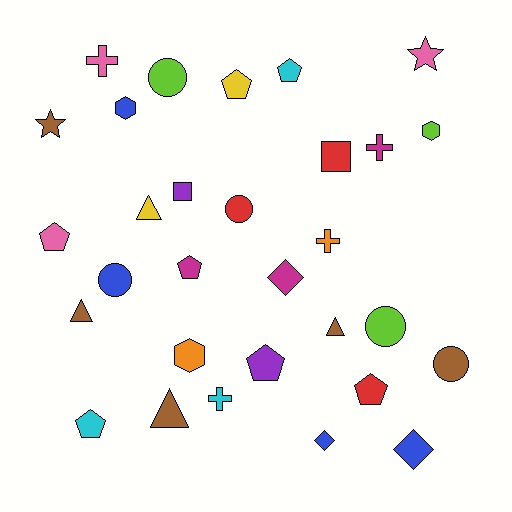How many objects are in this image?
There are 30 objects.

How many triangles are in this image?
There are 4 triangles.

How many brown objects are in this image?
There are 5 brown objects.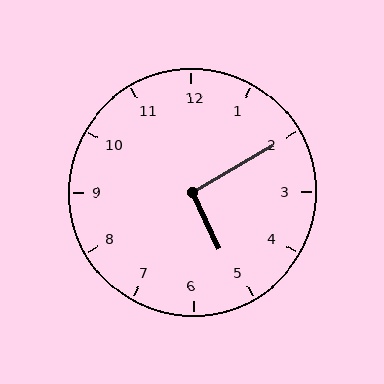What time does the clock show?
5:10.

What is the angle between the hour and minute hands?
Approximately 95 degrees.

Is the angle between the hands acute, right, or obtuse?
It is right.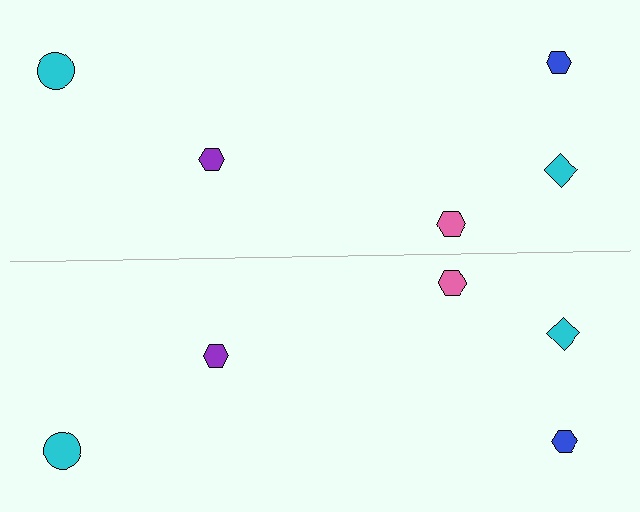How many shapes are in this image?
There are 10 shapes in this image.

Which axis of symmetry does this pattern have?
The pattern has a horizontal axis of symmetry running through the center of the image.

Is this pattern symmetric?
Yes, this pattern has bilateral (reflection) symmetry.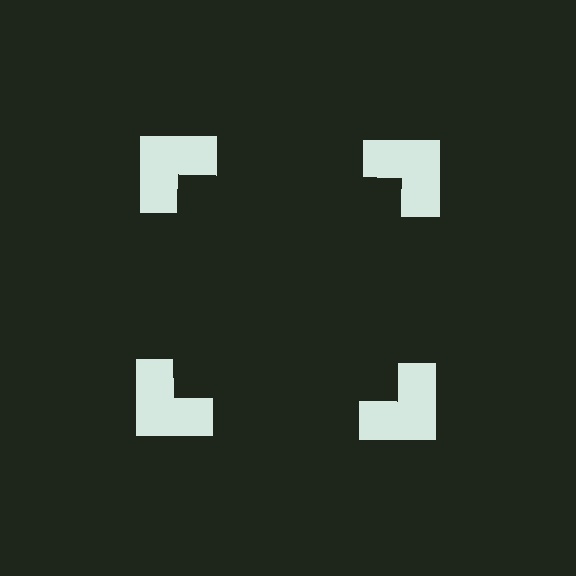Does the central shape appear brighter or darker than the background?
It typically appears slightly darker than the background, even though no actual brightness change is drawn.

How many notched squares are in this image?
There are 4 — one at each vertex of the illusory square.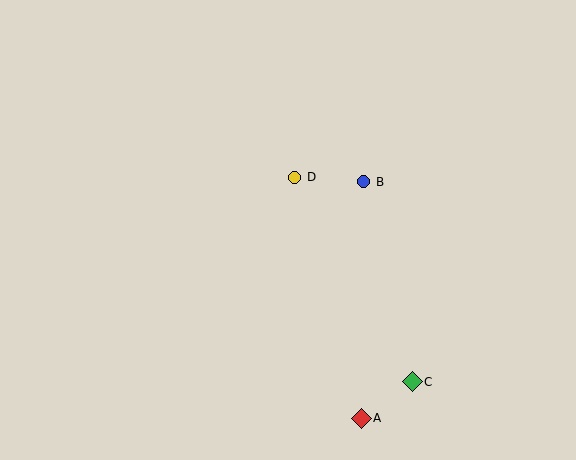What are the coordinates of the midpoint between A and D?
The midpoint between A and D is at (328, 298).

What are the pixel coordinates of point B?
Point B is at (364, 182).